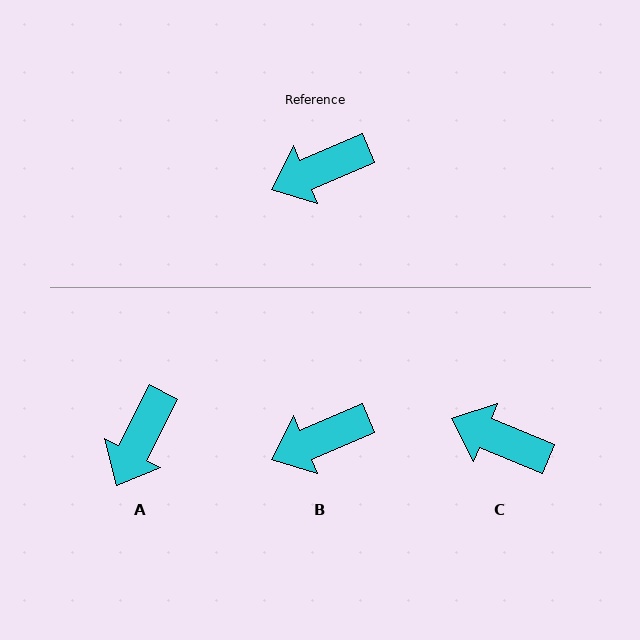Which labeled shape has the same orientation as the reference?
B.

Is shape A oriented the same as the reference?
No, it is off by about 40 degrees.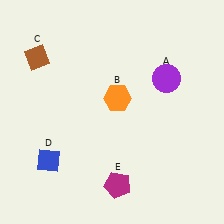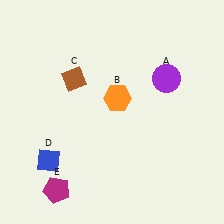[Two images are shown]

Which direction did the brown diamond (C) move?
The brown diamond (C) moved right.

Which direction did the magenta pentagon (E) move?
The magenta pentagon (E) moved left.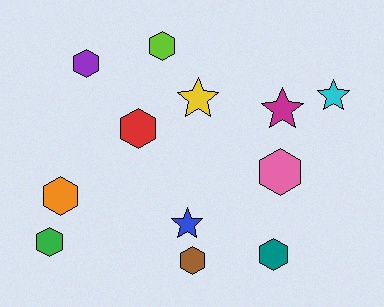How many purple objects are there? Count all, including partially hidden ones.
There is 1 purple object.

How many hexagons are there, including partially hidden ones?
There are 8 hexagons.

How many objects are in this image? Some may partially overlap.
There are 12 objects.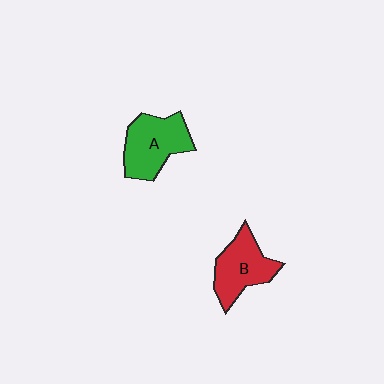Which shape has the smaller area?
Shape B (red).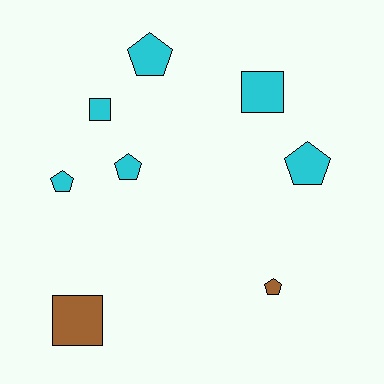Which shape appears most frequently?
Pentagon, with 5 objects.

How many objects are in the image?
There are 8 objects.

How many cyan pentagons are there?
There are 4 cyan pentagons.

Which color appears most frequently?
Cyan, with 6 objects.